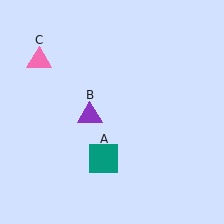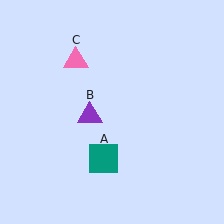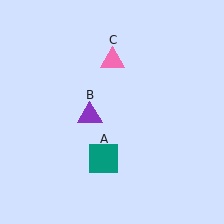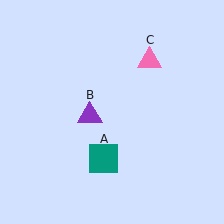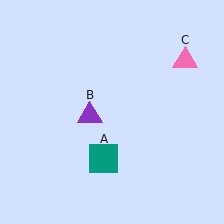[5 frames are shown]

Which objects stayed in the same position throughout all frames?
Teal square (object A) and purple triangle (object B) remained stationary.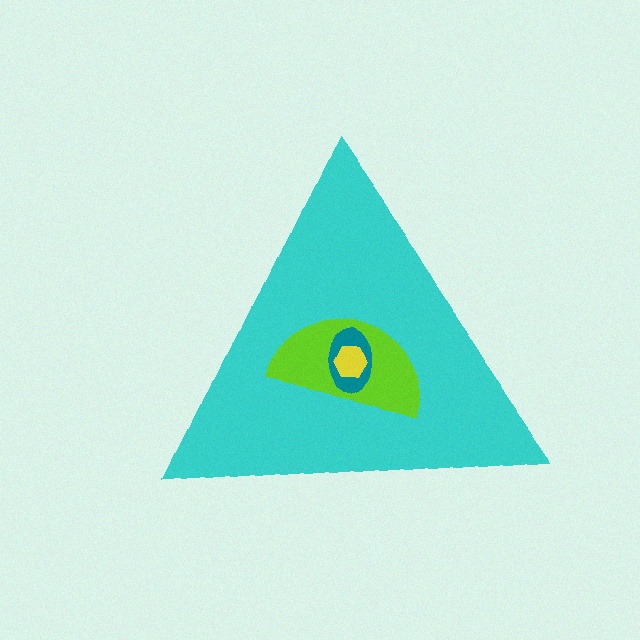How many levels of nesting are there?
4.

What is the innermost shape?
The yellow hexagon.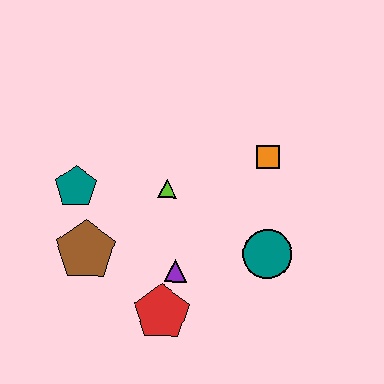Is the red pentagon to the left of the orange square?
Yes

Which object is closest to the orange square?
The teal circle is closest to the orange square.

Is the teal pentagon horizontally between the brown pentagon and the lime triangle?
No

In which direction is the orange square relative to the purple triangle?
The orange square is above the purple triangle.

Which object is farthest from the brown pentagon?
The orange square is farthest from the brown pentagon.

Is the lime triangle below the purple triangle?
No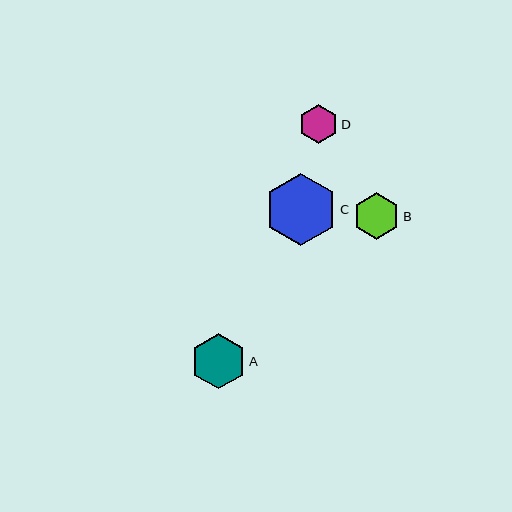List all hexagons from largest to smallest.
From largest to smallest: C, A, B, D.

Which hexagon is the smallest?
Hexagon D is the smallest with a size of approximately 39 pixels.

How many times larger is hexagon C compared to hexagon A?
Hexagon C is approximately 1.3 times the size of hexagon A.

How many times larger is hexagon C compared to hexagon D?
Hexagon C is approximately 1.9 times the size of hexagon D.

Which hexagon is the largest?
Hexagon C is the largest with a size of approximately 72 pixels.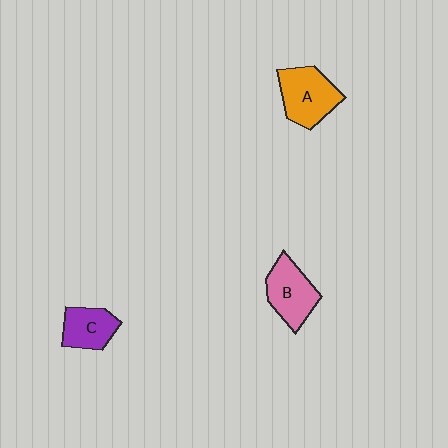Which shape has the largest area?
Shape A (orange).